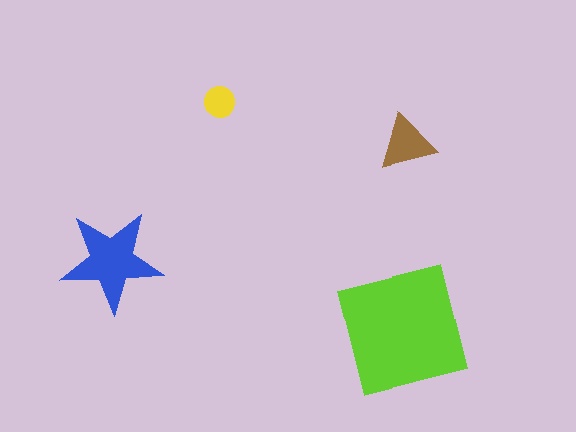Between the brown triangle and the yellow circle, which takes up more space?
The brown triangle.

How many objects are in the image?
There are 4 objects in the image.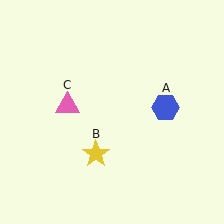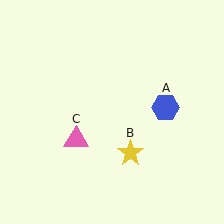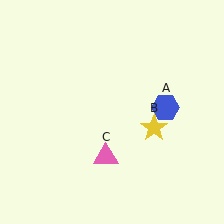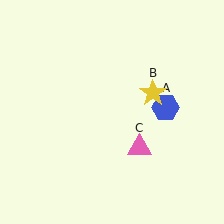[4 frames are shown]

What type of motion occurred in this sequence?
The yellow star (object B), pink triangle (object C) rotated counterclockwise around the center of the scene.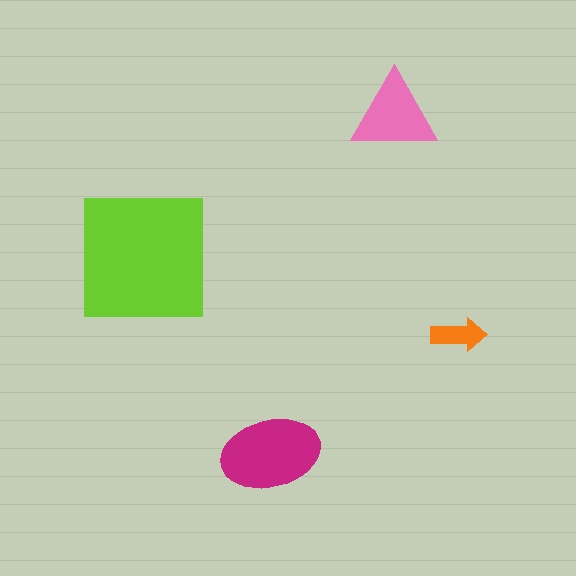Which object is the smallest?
The orange arrow.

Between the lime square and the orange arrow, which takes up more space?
The lime square.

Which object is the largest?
The lime square.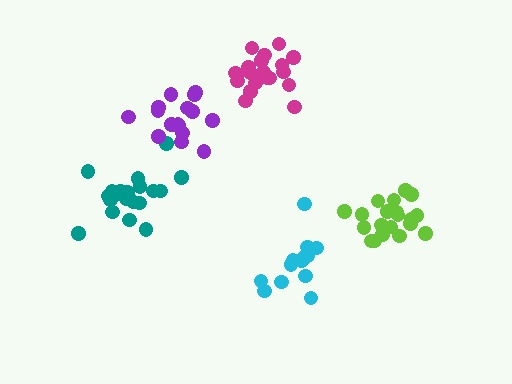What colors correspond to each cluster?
The clusters are colored: teal, cyan, purple, lime, magenta.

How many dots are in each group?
Group 1: 20 dots, Group 2: 14 dots, Group 3: 16 dots, Group 4: 20 dots, Group 5: 20 dots (90 total).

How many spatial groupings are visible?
There are 5 spatial groupings.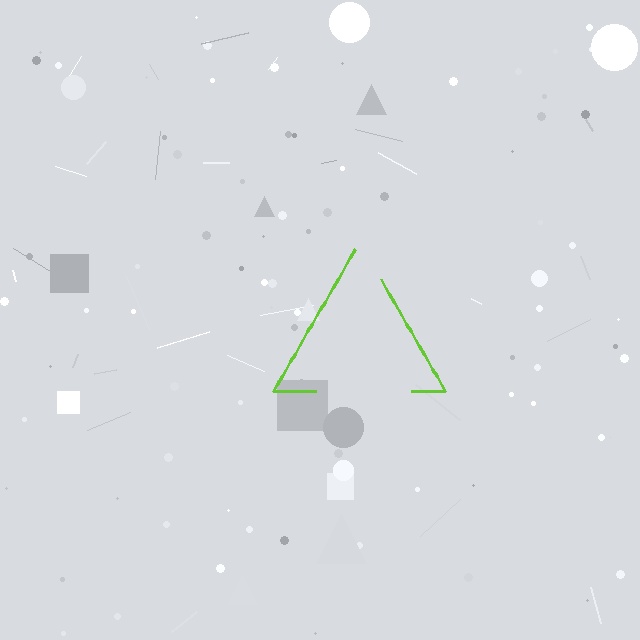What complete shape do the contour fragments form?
The contour fragments form a triangle.